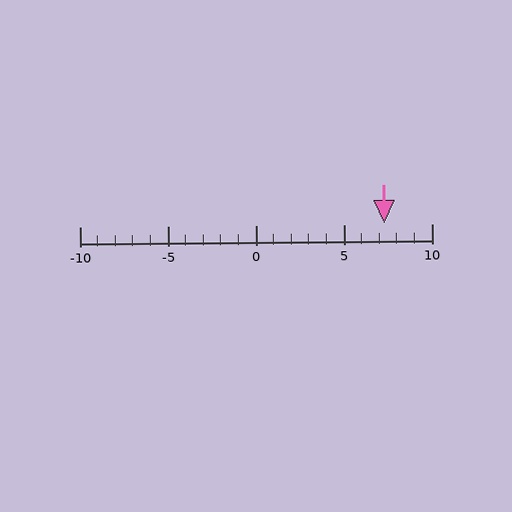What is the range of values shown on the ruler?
The ruler shows values from -10 to 10.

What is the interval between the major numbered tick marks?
The major tick marks are spaced 5 units apart.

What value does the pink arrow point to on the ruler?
The pink arrow points to approximately 7.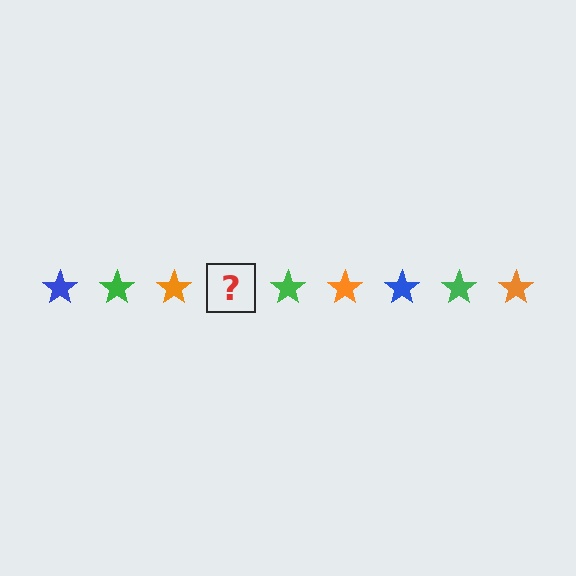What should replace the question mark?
The question mark should be replaced with a blue star.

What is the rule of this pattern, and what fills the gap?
The rule is that the pattern cycles through blue, green, orange stars. The gap should be filled with a blue star.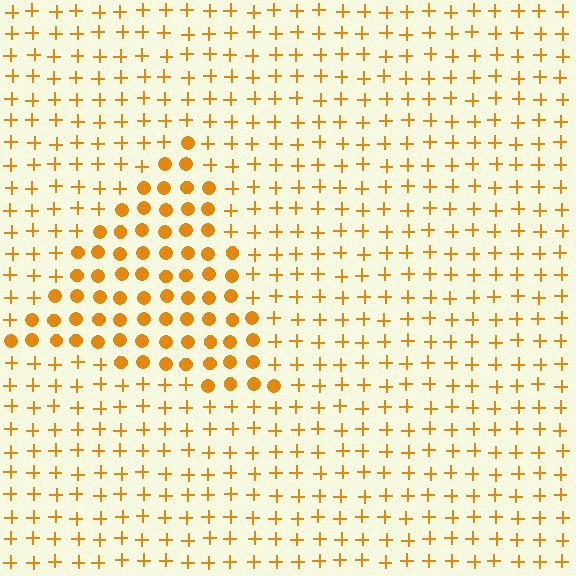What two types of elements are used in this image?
The image uses circles inside the triangle region and plus signs outside it.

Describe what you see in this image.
The image is filled with small orange elements arranged in a uniform grid. A triangle-shaped region contains circles, while the surrounding area contains plus signs. The boundary is defined purely by the change in element shape.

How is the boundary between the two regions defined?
The boundary is defined by a change in element shape: circles inside vs. plus signs outside. All elements share the same color and spacing.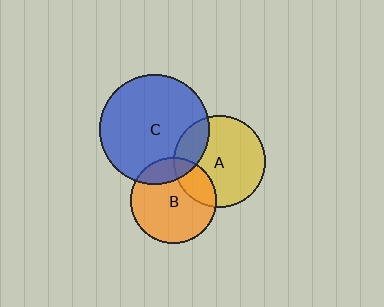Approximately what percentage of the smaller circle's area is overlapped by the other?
Approximately 20%.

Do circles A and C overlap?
Yes.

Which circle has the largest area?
Circle C (blue).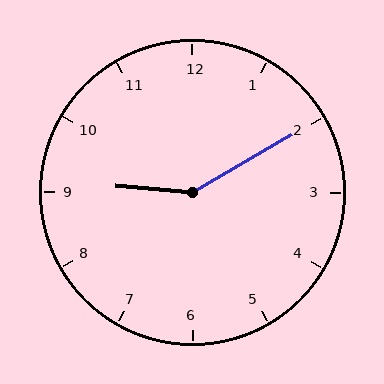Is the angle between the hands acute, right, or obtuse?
It is obtuse.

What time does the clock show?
9:10.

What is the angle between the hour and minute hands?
Approximately 145 degrees.